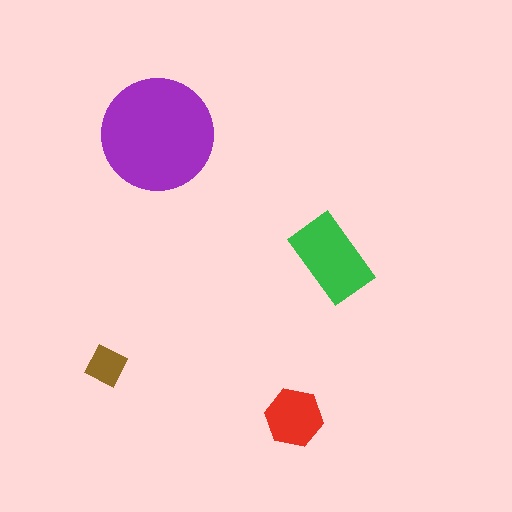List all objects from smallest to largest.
The brown square, the red hexagon, the green rectangle, the purple circle.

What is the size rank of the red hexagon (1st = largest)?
3rd.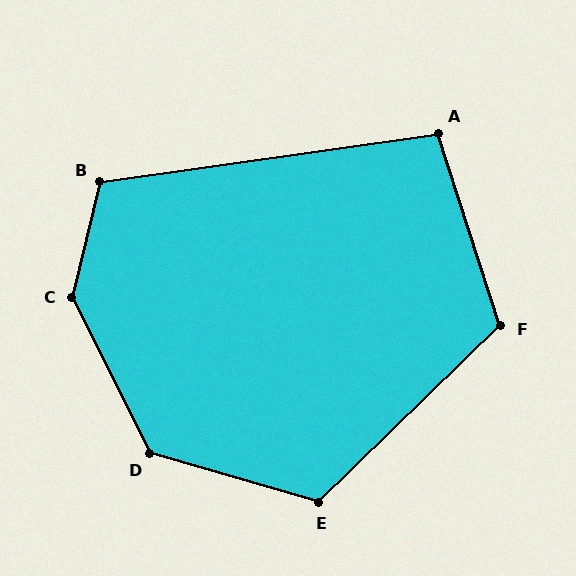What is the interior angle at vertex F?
Approximately 116 degrees (obtuse).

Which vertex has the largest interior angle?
C, at approximately 140 degrees.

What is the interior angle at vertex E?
Approximately 120 degrees (obtuse).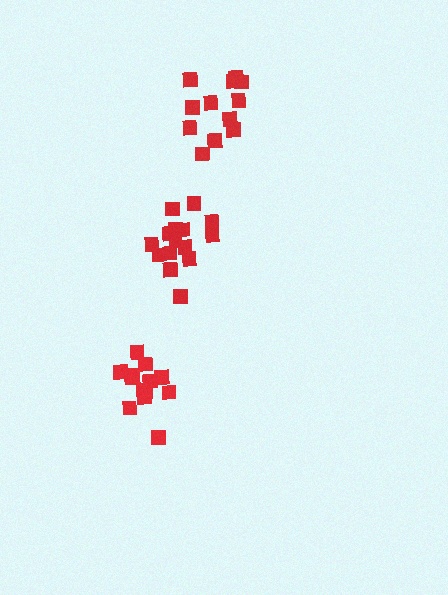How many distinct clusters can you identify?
There are 3 distinct clusters.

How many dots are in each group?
Group 1: 15 dots, Group 2: 12 dots, Group 3: 13 dots (40 total).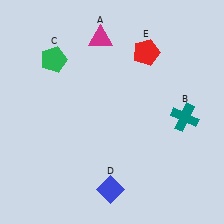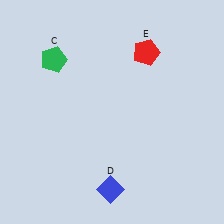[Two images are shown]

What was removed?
The magenta triangle (A), the teal cross (B) were removed in Image 2.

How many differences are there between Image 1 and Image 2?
There are 2 differences between the two images.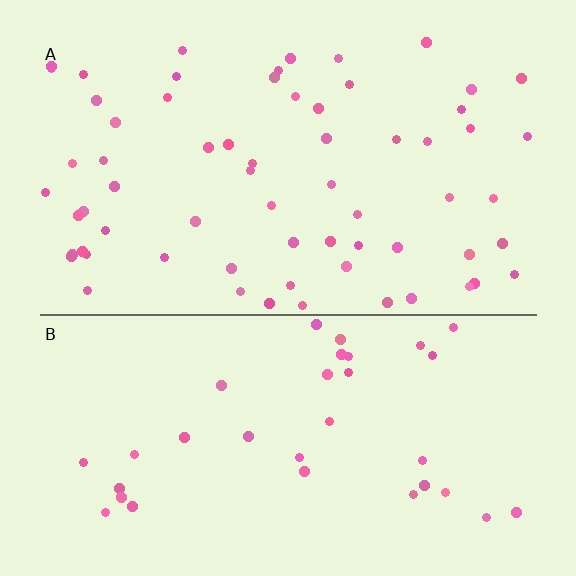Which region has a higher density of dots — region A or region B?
A (the top).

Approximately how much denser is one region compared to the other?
Approximately 1.9× — region A over region B.